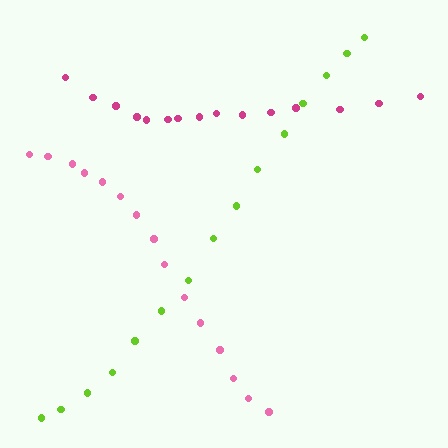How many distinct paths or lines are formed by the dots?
There are 3 distinct paths.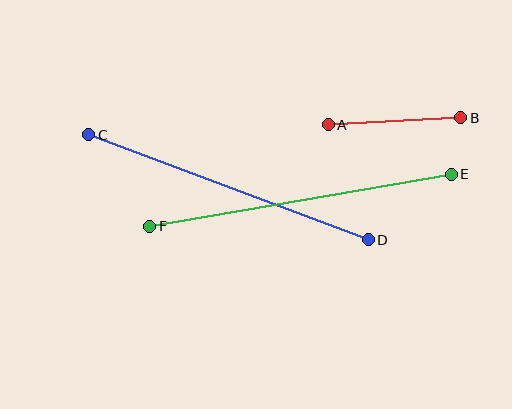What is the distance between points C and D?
The distance is approximately 299 pixels.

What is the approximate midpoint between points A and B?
The midpoint is at approximately (395, 121) pixels.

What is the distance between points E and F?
The distance is approximately 306 pixels.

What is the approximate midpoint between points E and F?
The midpoint is at approximately (300, 200) pixels.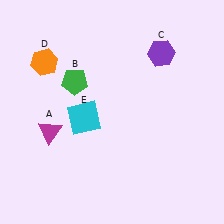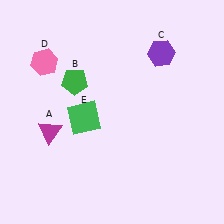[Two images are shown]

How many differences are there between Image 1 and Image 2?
There are 2 differences between the two images.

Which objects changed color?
D changed from orange to pink. E changed from cyan to green.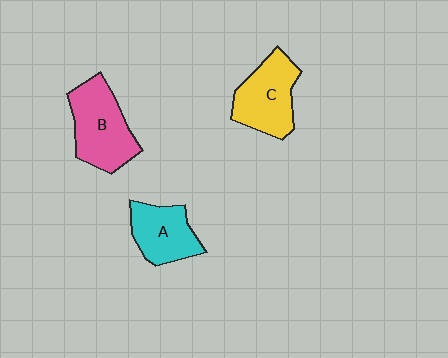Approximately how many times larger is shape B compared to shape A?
Approximately 1.3 times.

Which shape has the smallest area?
Shape A (cyan).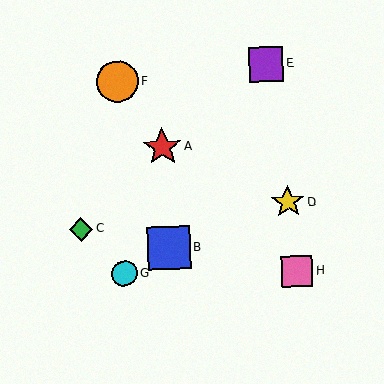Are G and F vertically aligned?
Yes, both are at x≈124.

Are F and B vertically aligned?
No, F is at x≈117 and B is at x≈169.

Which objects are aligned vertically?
Objects F, G are aligned vertically.